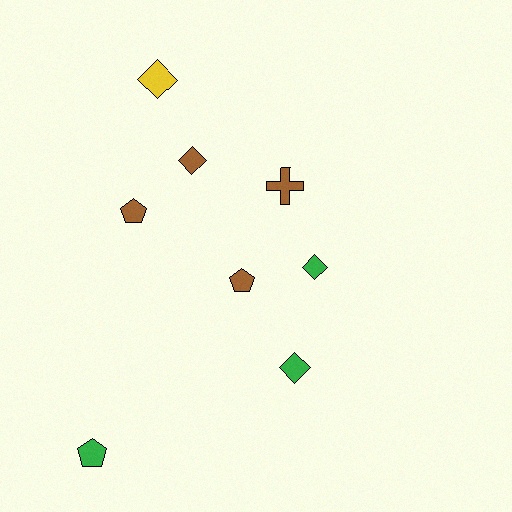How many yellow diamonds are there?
There is 1 yellow diamond.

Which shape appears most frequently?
Diamond, with 4 objects.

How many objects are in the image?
There are 8 objects.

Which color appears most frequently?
Brown, with 4 objects.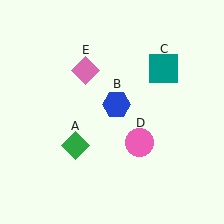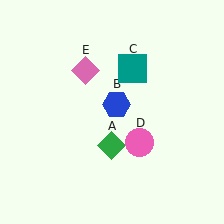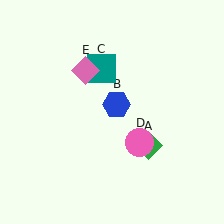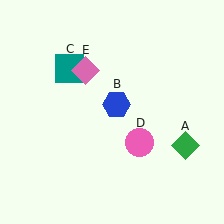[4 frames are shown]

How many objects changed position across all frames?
2 objects changed position: green diamond (object A), teal square (object C).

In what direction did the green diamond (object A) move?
The green diamond (object A) moved right.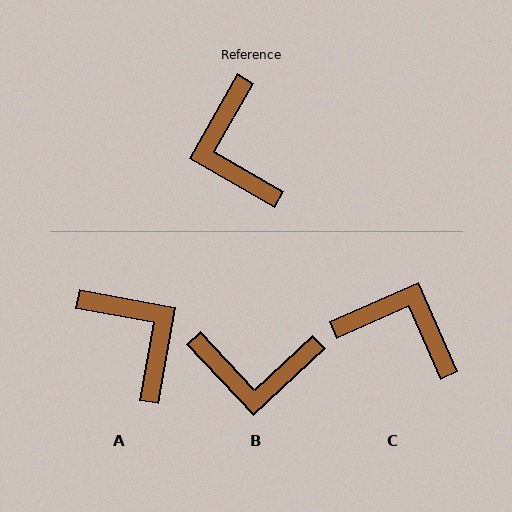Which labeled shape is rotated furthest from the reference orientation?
A, about 160 degrees away.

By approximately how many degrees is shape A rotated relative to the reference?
Approximately 160 degrees clockwise.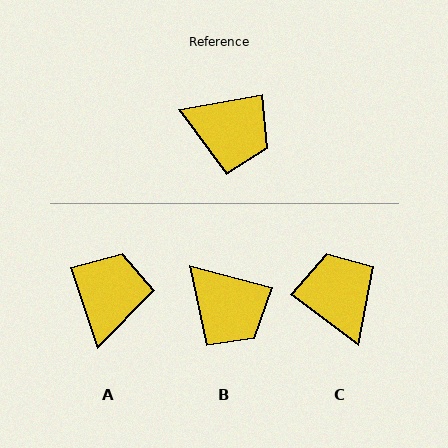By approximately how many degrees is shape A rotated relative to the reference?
Approximately 99 degrees counter-clockwise.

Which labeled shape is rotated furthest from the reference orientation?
C, about 133 degrees away.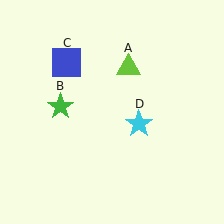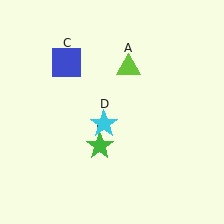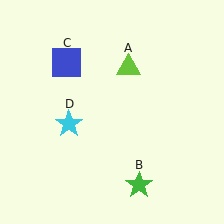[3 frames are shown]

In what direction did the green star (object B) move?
The green star (object B) moved down and to the right.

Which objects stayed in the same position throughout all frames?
Lime triangle (object A) and blue square (object C) remained stationary.